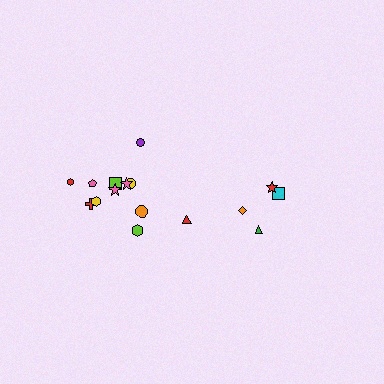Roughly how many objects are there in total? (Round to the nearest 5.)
Roughly 15 objects in total.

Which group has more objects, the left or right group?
The left group.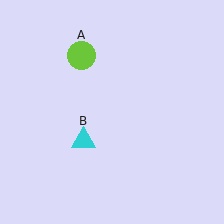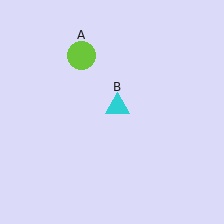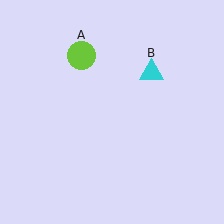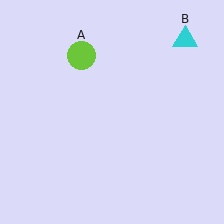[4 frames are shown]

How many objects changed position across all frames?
1 object changed position: cyan triangle (object B).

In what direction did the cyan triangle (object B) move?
The cyan triangle (object B) moved up and to the right.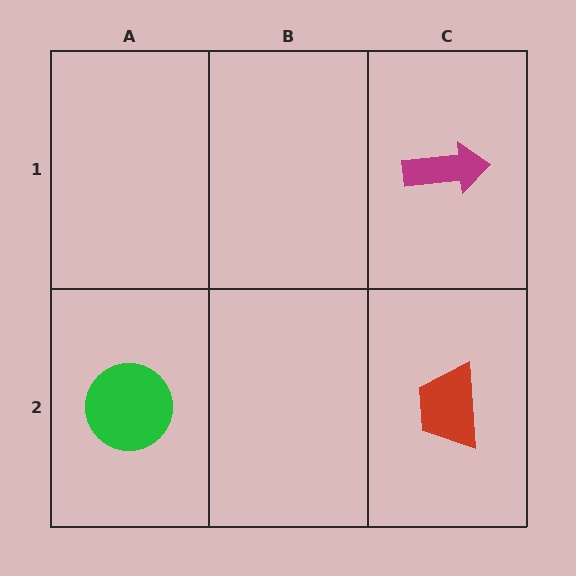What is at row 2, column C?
A red trapezoid.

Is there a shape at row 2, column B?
No, that cell is empty.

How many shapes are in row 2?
2 shapes.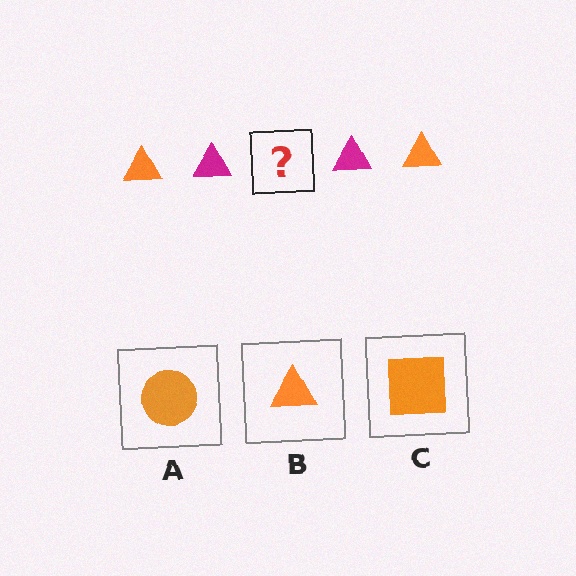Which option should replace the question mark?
Option B.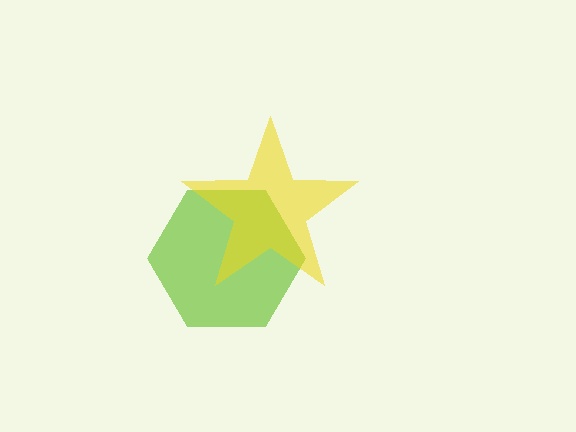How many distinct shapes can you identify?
There are 2 distinct shapes: a lime hexagon, a yellow star.